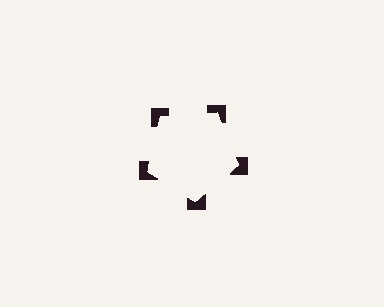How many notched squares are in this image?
There are 5 — one at each vertex of the illusory pentagon.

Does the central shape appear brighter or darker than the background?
It typically appears slightly brighter than the background, even though no actual brightness change is drawn.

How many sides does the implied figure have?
5 sides.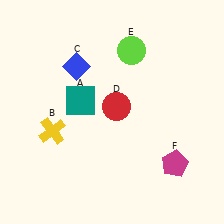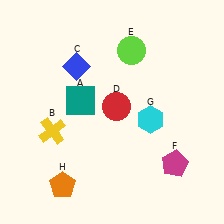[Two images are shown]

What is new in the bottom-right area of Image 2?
A cyan hexagon (G) was added in the bottom-right area of Image 2.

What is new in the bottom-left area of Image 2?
An orange pentagon (H) was added in the bottom-left area of Image 2.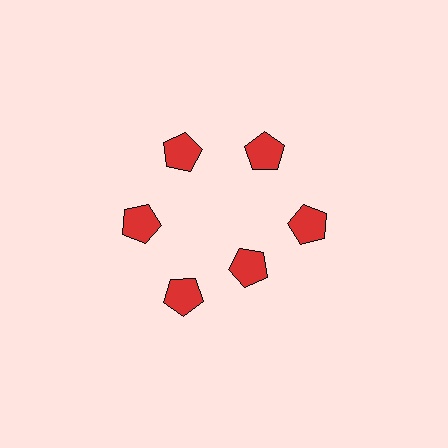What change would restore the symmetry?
The symmetry would be restored by moving it outward, back onto the ring so that all 6 pentagons sit at equal angles and equal distance from the center.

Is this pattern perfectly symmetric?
No. The 6 red pentagons are arranged in a ring, but one element near the 5 o'clock position is pulled inward toward the center, breaking the 6-fold rotational symmetry.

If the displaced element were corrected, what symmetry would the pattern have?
It would have 6-fold rotational symmetry — the pattern would map onto itself every 60 degrees.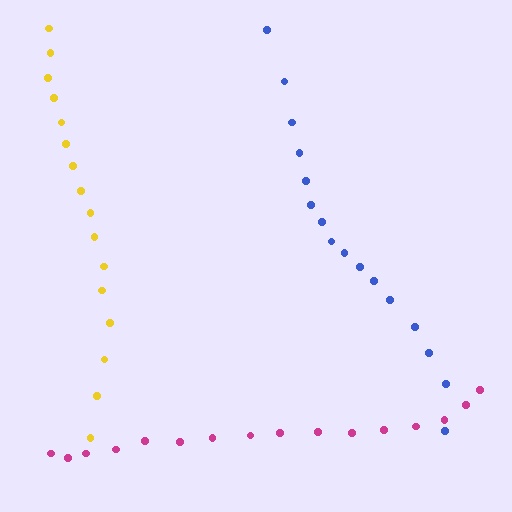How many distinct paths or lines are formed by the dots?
There are 3 distinct paths.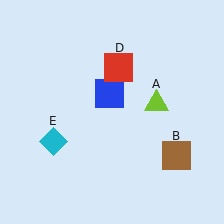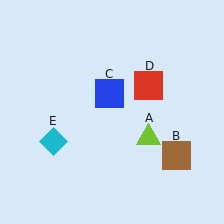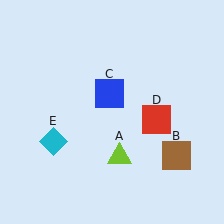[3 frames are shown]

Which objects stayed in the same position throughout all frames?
Brown square (object B) and blue square (object C) and cyan diamond (object E) remained stationary.